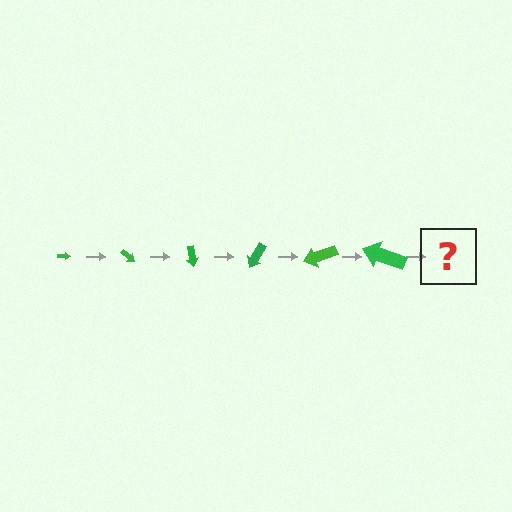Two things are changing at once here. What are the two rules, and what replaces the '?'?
The two rules are that the arrow grows larger each step and it rotates 40 degrees each step. The '?' should be an arrow, larger than the previous one and rotated 240 degrees from the start.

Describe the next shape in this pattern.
It should be an arrow, larger than the previous one and rotated 240 degrees from the start.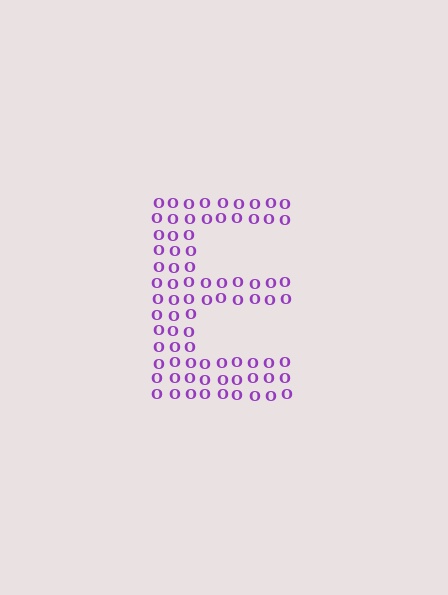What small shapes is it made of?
It is made of small letter O's.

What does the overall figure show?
The overall figure shows the letter E.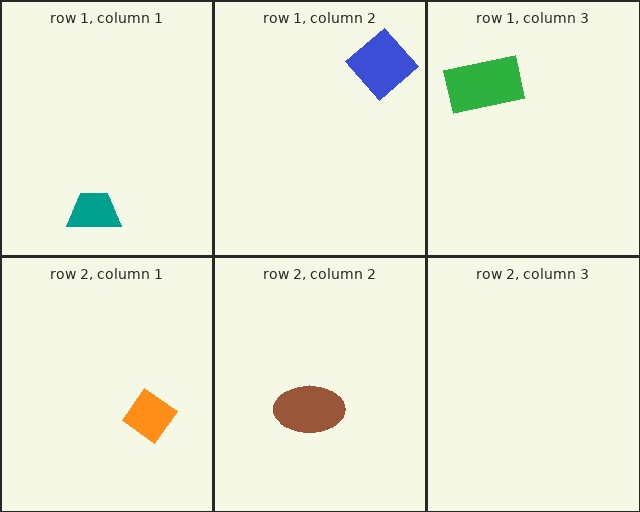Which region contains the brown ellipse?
The row 2, column 2 region.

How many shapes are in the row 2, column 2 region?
1.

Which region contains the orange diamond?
The row 2, column 1 region.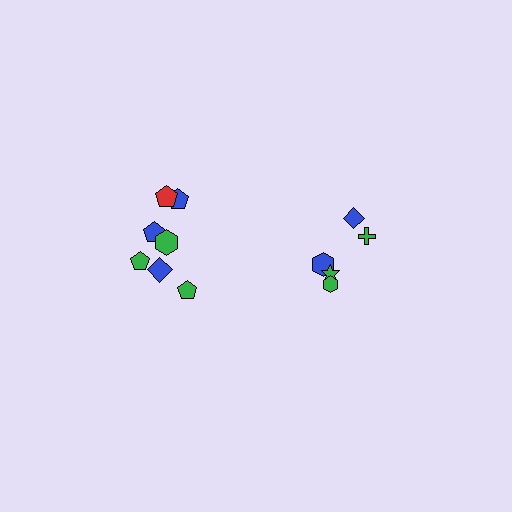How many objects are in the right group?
There are 5 objects.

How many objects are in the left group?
There are 7 objects.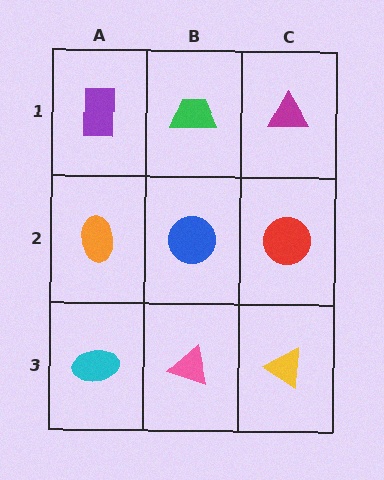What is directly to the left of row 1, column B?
A purple rectangle.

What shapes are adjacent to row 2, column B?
A green trapezoid (row 1, column B), a pink triangle (row 3, column B), an orange ellipse (row 2, column A), a red circle (row 2, column C).